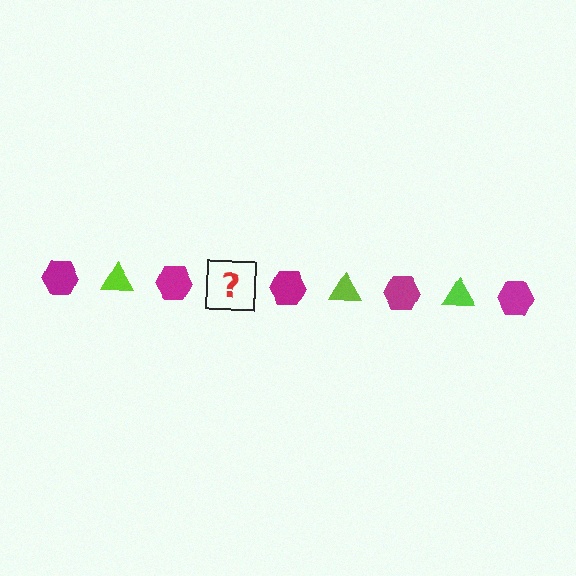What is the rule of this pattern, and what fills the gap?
The rule is that the pattern alternates between magenta hexagon and lime triangle. The gap should be filled with a lime triangle.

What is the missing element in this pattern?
The missing element is a lime triangle.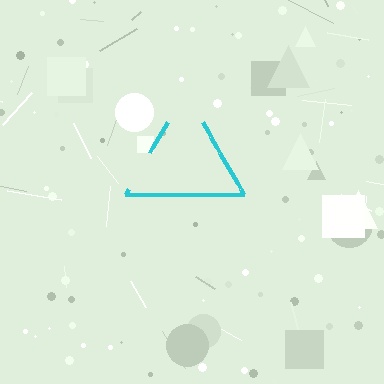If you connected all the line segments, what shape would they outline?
They would outline a triangle.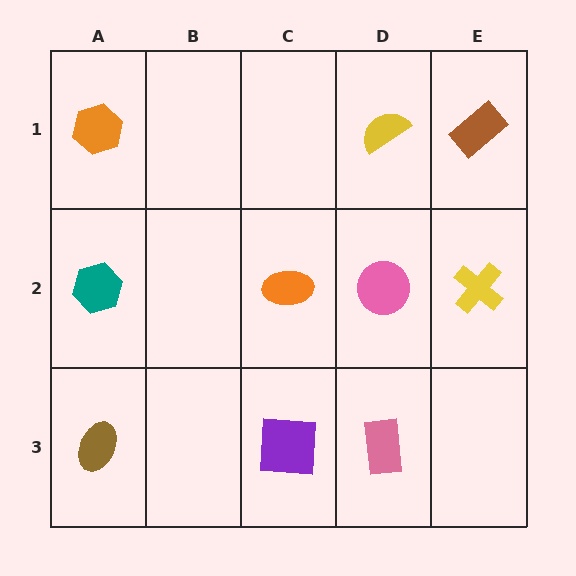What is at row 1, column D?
A yellow semicircle.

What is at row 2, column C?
An orange ellipse.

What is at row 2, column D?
A pink circle.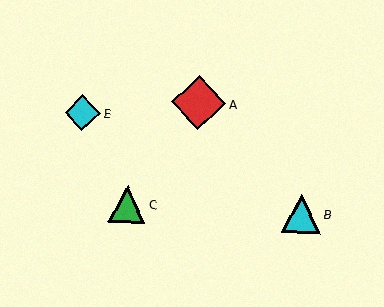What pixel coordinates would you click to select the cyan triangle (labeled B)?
Click at (301, 214) to select the cyan triangle B.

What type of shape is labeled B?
Shape B is a cyan triangle.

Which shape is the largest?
The red diamond (labeled A) is the largest.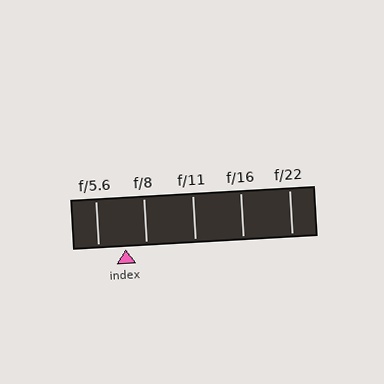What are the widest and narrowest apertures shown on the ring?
The widest aperture shown is f/5.6 and the narrowest is f/22.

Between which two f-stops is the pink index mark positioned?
The index mark is between f/5.6 and f/8.